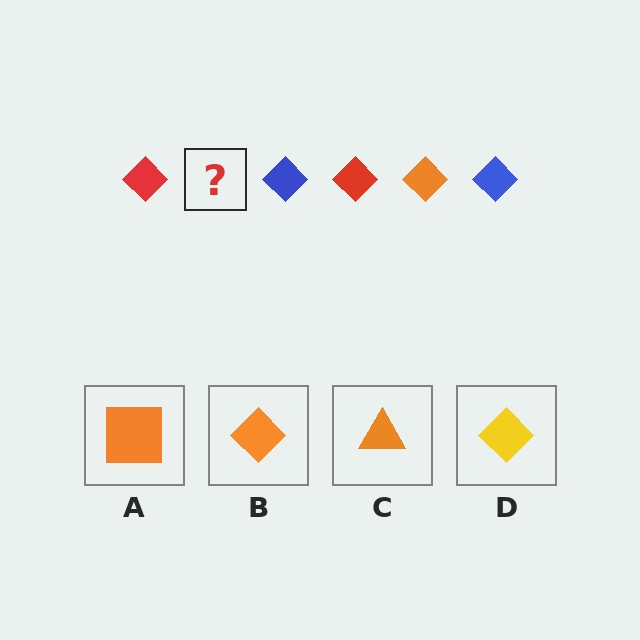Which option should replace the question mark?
Option B.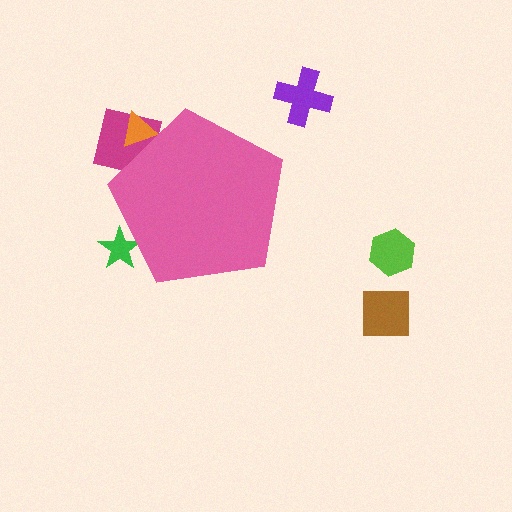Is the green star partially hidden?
Yes, the green star is partially hidden behind the pink pentagon.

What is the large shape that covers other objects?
A pink pentagon.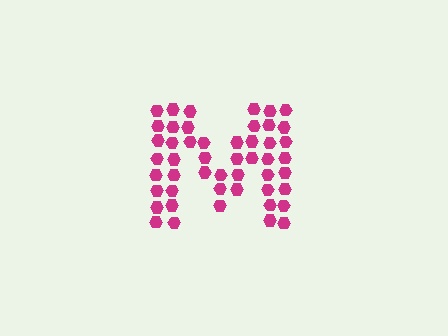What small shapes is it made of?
It is made of small hexagons.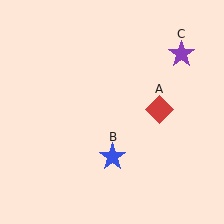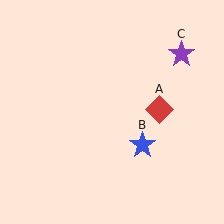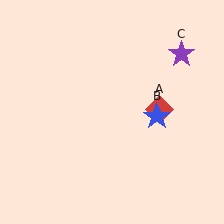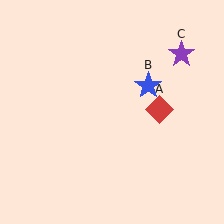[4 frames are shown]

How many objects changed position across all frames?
1 object changed position: blue star (object B).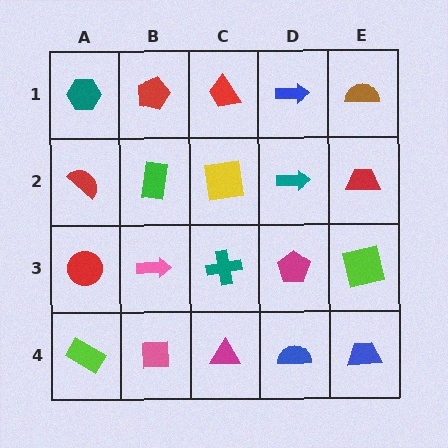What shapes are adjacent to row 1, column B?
A green rectangle (row 2, column B), a teal hexagon (row 1, column A), a red trapezoid (row 1, column C).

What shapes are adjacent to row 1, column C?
A yellow square (row 2, column C), a red pentagon (row 1, column B), a blue arrow (row 1, column D).